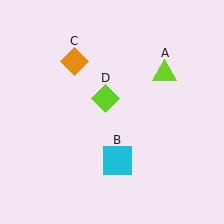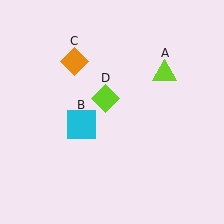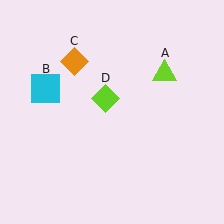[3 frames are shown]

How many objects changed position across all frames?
1 object changed position: cyan square (object B).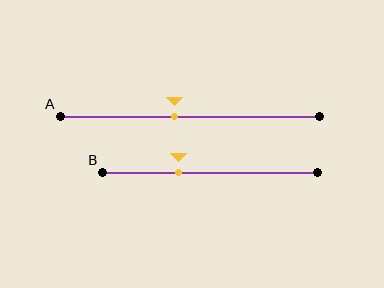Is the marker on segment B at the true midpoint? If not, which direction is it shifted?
No, the marker on segment B is shifted to the left by about 15% of the segment length.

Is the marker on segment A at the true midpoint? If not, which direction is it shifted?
No, the marker on segment A is shifted to the left by about 6% of the segment length.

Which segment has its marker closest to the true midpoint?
Segment A has its marker closest to the true midpoint.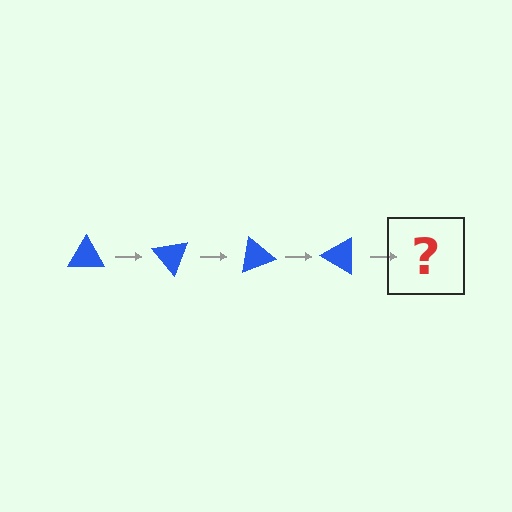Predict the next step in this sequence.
The next step is a blue triangle rotated 200 degrees.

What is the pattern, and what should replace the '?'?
The pattern is that the triangle rotates 50 degrees each step. The '?' should be a blue triangle rotated 200 degrees.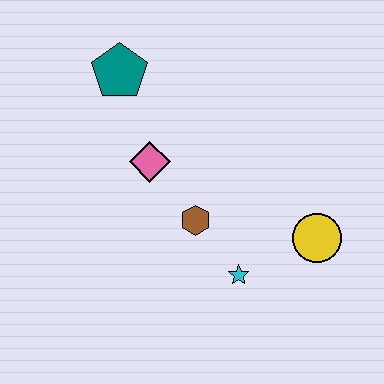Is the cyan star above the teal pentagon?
No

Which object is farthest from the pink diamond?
The yellow circle is farthest from the pink diamond.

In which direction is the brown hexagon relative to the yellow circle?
The brown hexagon is to the left of the yellow circle.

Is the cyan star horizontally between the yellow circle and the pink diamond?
Yes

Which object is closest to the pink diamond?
The brown hexagon is closest to the pink diamond.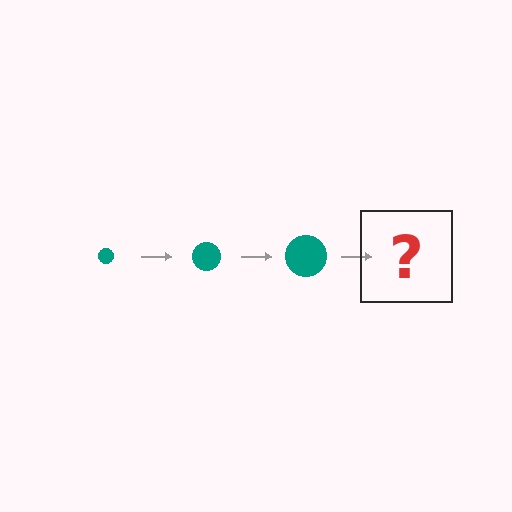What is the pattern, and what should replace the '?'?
The pattern is that the circle gets progressively larger each step. The '?' should be a teal circle, larger than the previous one.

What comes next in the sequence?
The next element should be a teal circle, larger than the previous one.